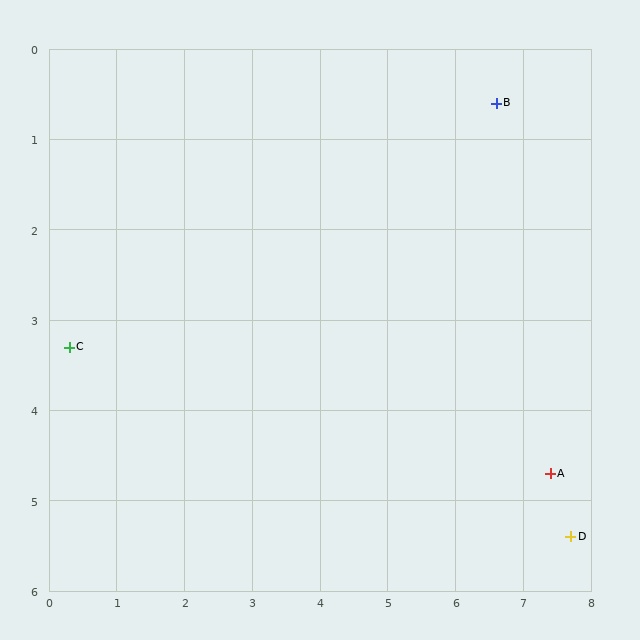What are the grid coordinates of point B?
Point B is at approximately (6.6, 0.6).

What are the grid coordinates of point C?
Point C is at approximately (0.3, 3.3).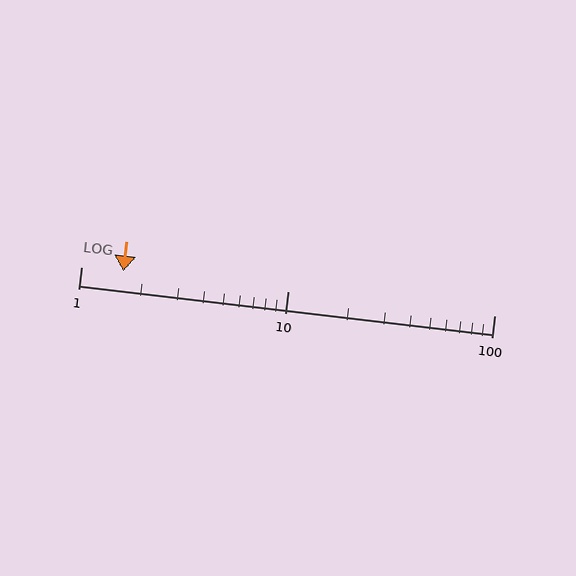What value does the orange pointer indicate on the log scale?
The pointer indicates approximately 1.6.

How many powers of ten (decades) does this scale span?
The scale spans 2 decades, from 1 to 100.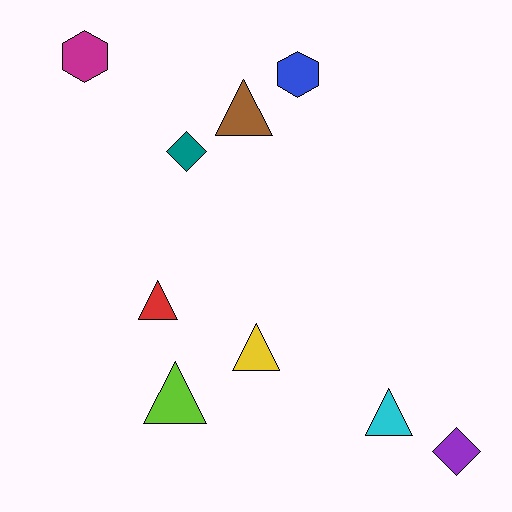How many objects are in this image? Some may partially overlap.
There are 9 objects.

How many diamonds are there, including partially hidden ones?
There are 2 diamonds.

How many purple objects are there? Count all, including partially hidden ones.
There is 1 purple object.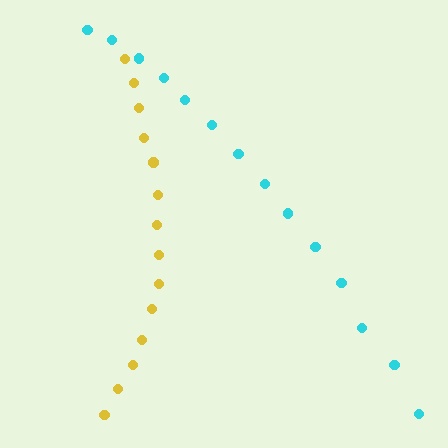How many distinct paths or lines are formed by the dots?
There are 2 distinct paths.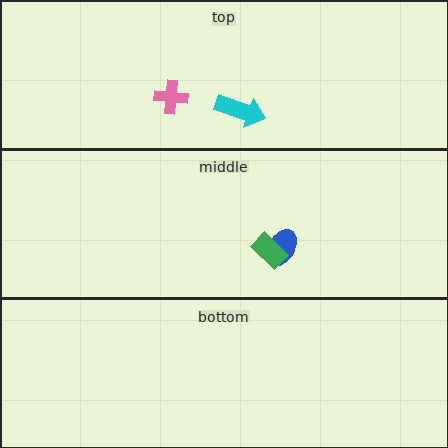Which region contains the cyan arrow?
The top region.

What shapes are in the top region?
The pink cross, the cyan arrow.